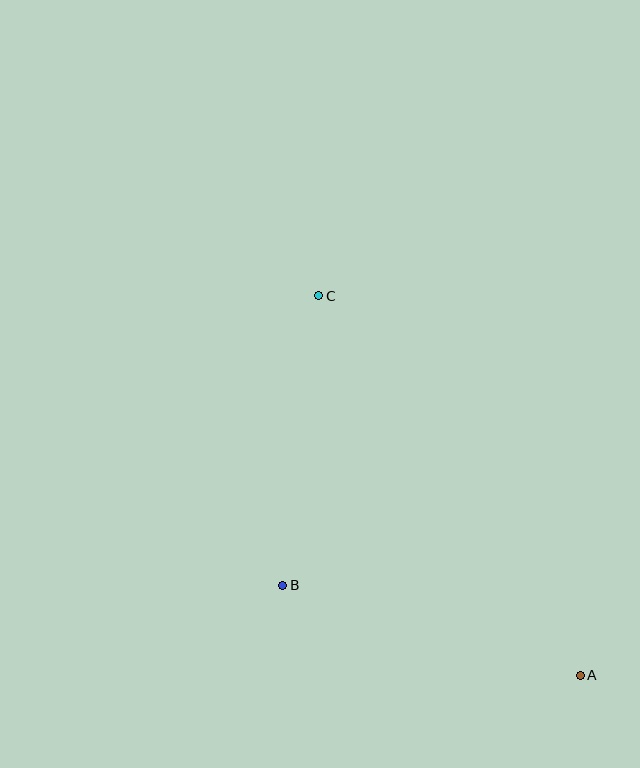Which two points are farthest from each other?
Points A and C are farthest from each other.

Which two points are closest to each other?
Points B and C are closest to each other.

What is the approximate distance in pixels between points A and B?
The distance between A and B is approximately 311 pixels.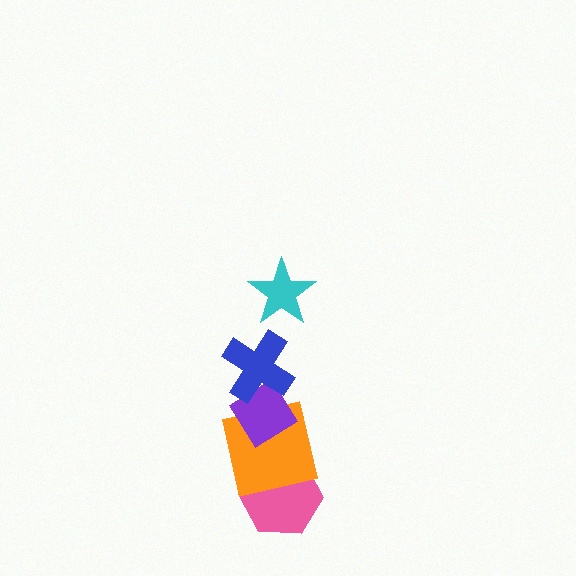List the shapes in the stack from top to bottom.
From top to bottom: the cyan star, the blue cross, the purple diamond, the orange square, the pink hexagon.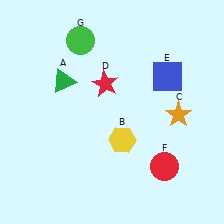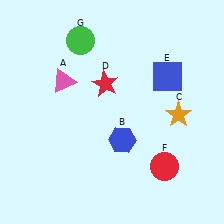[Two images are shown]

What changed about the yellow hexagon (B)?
In Image 1, B is yellow. In Image 2, it changed to blue.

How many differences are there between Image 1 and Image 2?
There are 2 differences between the two images.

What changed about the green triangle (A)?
In Image 1, A is green. In Image 2, it changed to pink.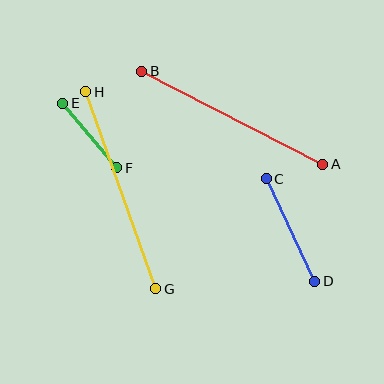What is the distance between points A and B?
The distance is approximately 204 pixels.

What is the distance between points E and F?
The distance is approximately 84 pixels.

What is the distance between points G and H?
The distance is approximately 209 pixels.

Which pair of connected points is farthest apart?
Points G and H are farthest apart.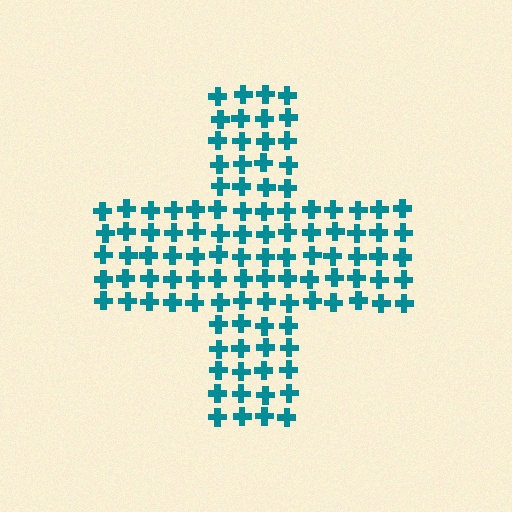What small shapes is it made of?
It is made of small crosses.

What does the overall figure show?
The overall figure shows a cross.